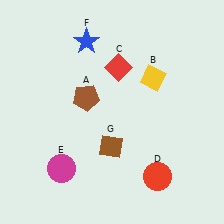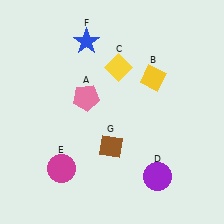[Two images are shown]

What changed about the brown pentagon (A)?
In Image 1, A is brown. In Image 2, it changed to pink.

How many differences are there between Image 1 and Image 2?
There are 3 differences between the two images.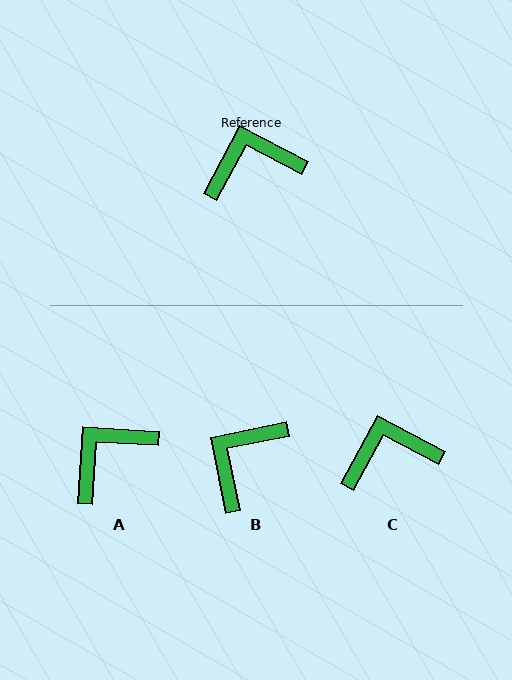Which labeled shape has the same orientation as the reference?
C.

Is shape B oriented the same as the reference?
No, it is off by about 40 degrees.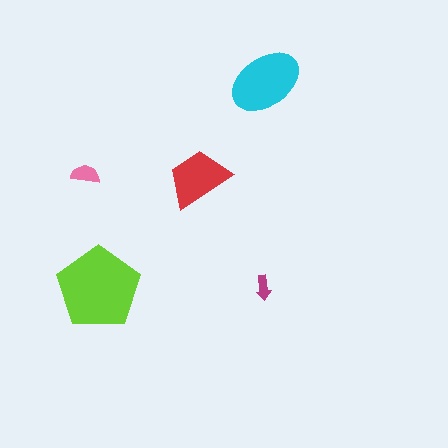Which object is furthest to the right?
The cyan ellipse is rightmost.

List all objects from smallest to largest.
The magenta arrow, the pink semicircle, the red trapezoid, the cyan ellipse, the lime pentagon.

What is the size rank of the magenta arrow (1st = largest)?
5th.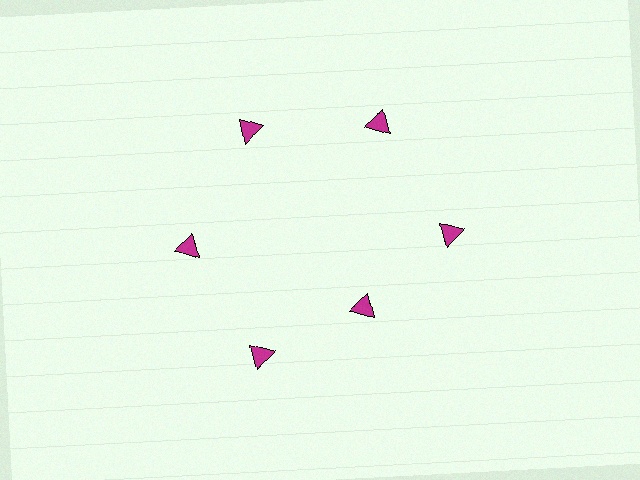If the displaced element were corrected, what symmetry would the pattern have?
It would have 6-fold rotational symmetry — the pattern would map onto itself every 60 degrees.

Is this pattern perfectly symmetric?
No. The 6 magenta triangles are arranged in a ring, but one element near the 5 o'clock position is pulled inward toward the center, breaking the 6-fold rotational symmetry.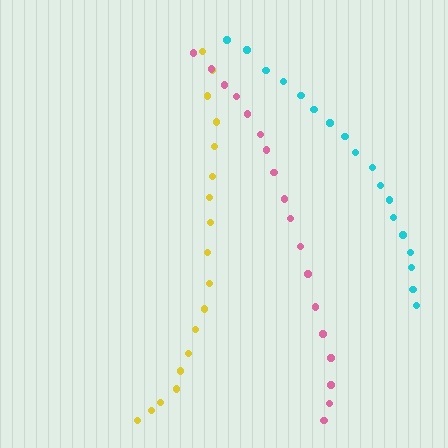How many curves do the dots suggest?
There are 3 distinct paths.